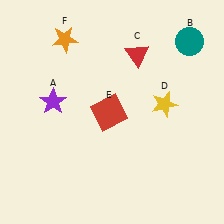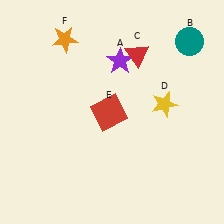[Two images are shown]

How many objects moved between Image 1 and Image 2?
1 object moved between the two images.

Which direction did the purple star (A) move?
The purple star (A) moved right.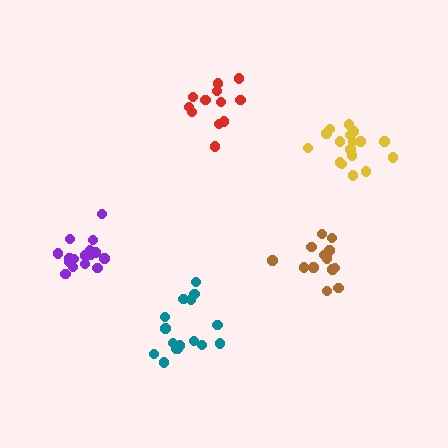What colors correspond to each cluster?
The clusters are colored: teal, yellow, red, brown, purple.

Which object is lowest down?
The teal cluster is bottommost.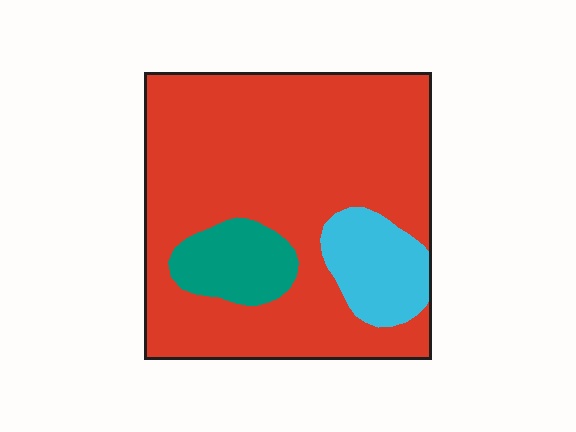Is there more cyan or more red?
Red.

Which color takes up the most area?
Red, at roughly 80%.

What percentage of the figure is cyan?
Cyan covers roughly 10% of the figure.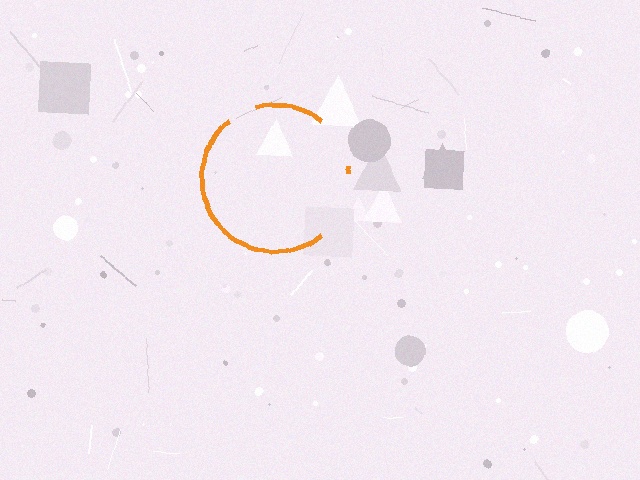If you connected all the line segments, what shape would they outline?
They would outline a circle.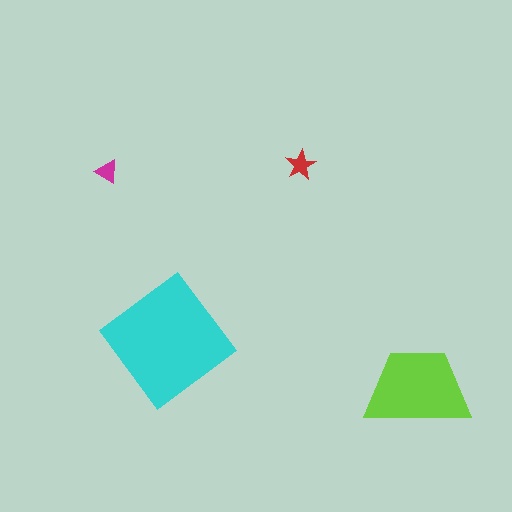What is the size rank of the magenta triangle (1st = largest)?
4th.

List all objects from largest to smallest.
The cyan diamond, the lime trapezoid, the red star, the magenta triangle.